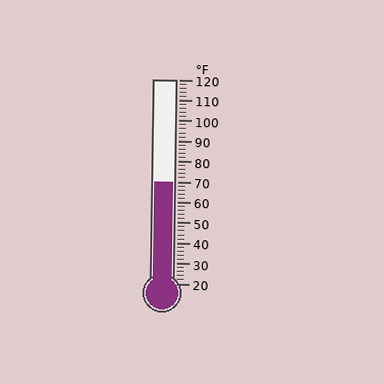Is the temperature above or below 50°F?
The temperature is above 50°F.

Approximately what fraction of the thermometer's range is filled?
The thermometer is filled to approximately 50% of its range.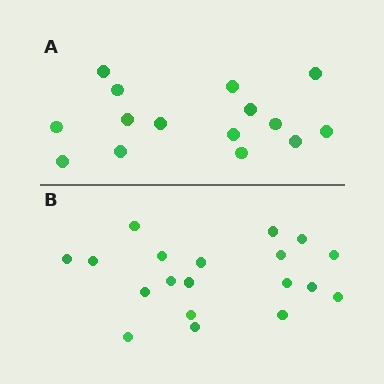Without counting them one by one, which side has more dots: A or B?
Region B (the bottom region) has more dots.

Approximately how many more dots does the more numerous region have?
Region B has about 4 more dots than region A.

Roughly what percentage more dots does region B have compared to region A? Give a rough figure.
About 25% more.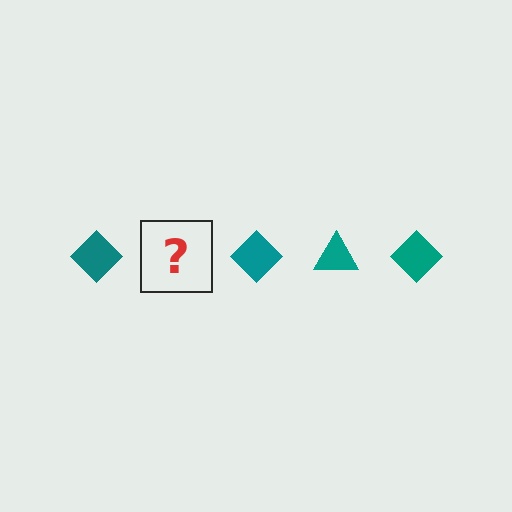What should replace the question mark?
The question mark should be replaced with a teal triangle.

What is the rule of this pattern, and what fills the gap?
The rule is that the pattern cycles through diamond, triangle shapes in teal. The gap should be filled with a teal triangle.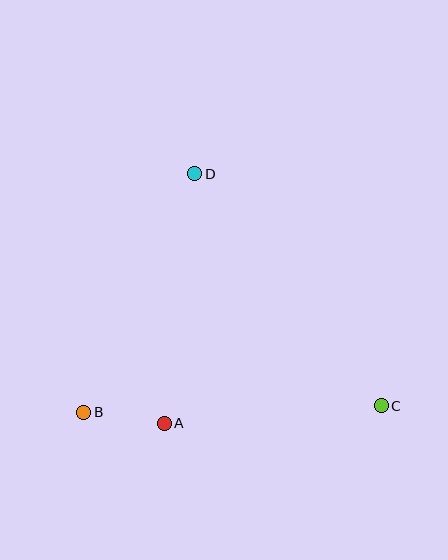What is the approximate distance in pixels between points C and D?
The distance between C and D is approximately 297 pixels.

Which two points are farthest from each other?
Points B and C are farthest from each other.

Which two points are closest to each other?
Points A and B are closest to each other.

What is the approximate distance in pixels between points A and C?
The distance between A and C is approximately 218 pixels.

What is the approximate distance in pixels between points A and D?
The distance between A and D is approximately 251 pixels.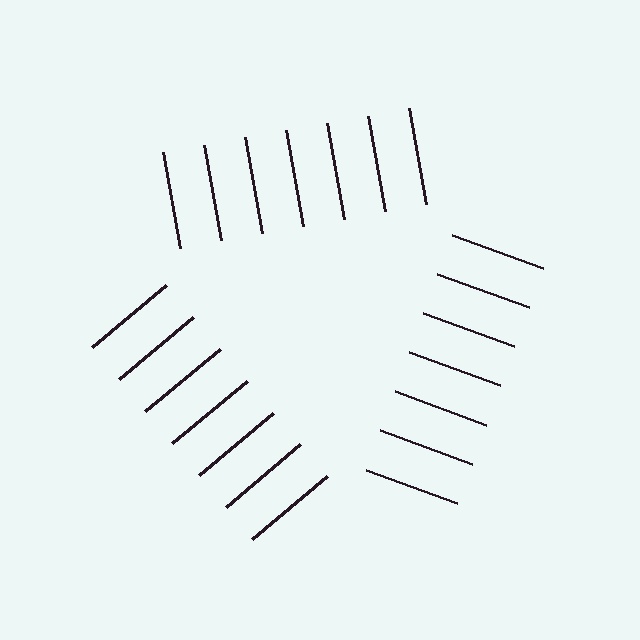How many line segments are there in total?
21 — 7 along each of the 3 edges.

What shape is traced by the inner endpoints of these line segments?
An illusory triangle — the line segments terminate on its edges but no continuous stroke is drawn.